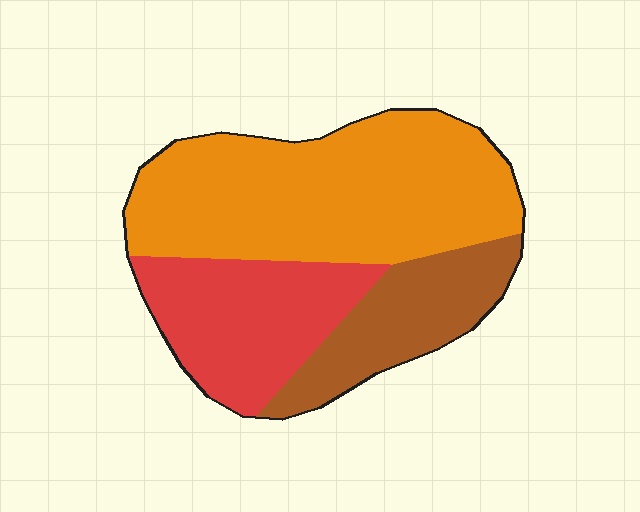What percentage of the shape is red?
Red takes up about one quarter (1/4) of the shape.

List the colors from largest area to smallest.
From largest to smallest: orange, red, brown.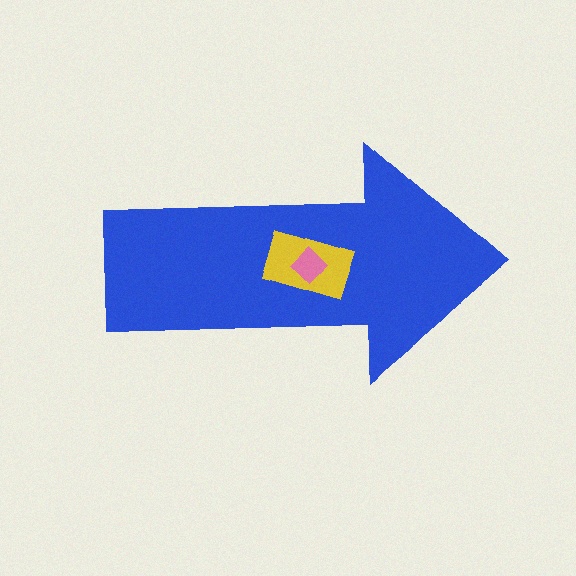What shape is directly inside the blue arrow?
The yellow rectangle.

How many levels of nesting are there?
3.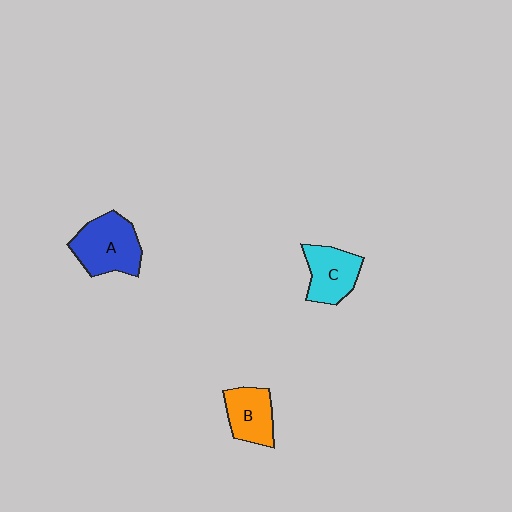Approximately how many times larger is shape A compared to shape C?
Approximately 1.3 times.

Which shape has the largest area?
Shape A (blue).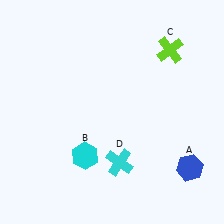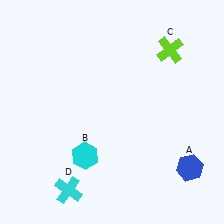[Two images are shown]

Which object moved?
The cyan cross (D) moved left.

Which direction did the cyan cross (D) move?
The cyan cross (D) moved left.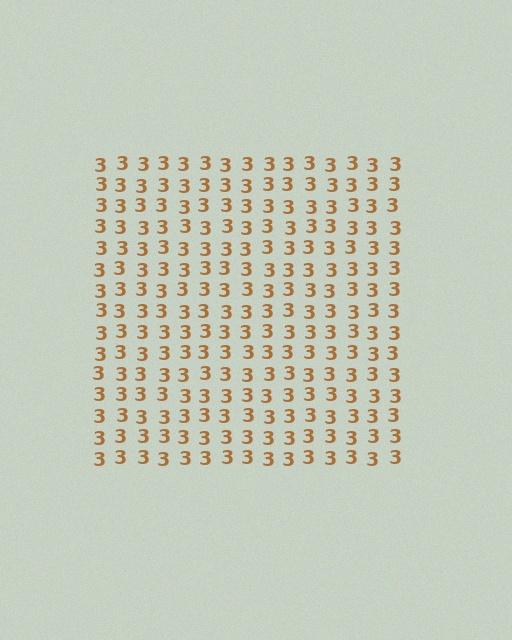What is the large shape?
The large shape is a square.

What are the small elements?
The small elements are digit 3's.